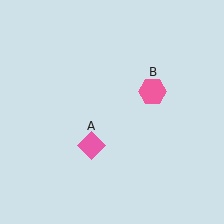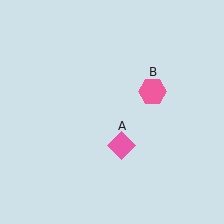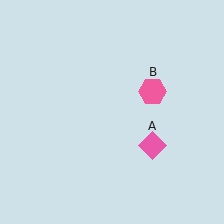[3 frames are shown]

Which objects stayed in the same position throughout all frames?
Pink hexagon (object B) remained stationary.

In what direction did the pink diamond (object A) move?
The pink diamond (object A) moved right.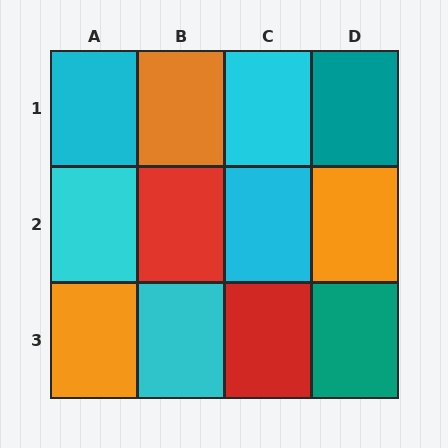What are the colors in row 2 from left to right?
Cyan, red, cyan, orange.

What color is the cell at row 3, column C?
Red.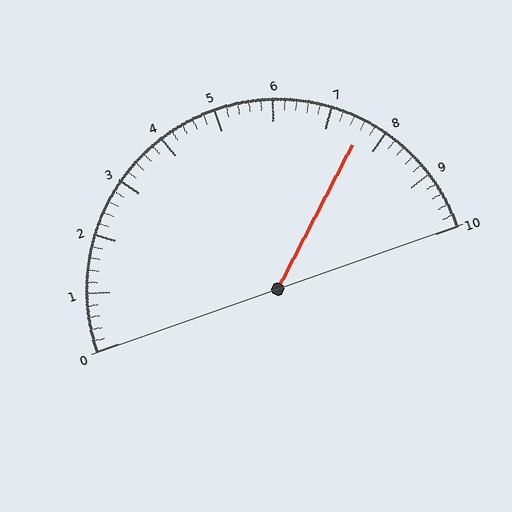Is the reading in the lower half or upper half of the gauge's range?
The reading is in the upper half of the range (0 to 10).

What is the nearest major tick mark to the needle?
The nearest major tick mark is 8.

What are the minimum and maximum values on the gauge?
The gauge ranges from 0 to 10.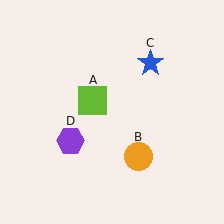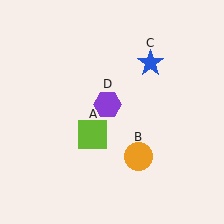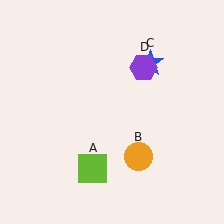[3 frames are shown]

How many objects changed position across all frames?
2 objects changed position: lime square (object A), purple hexagon (object D).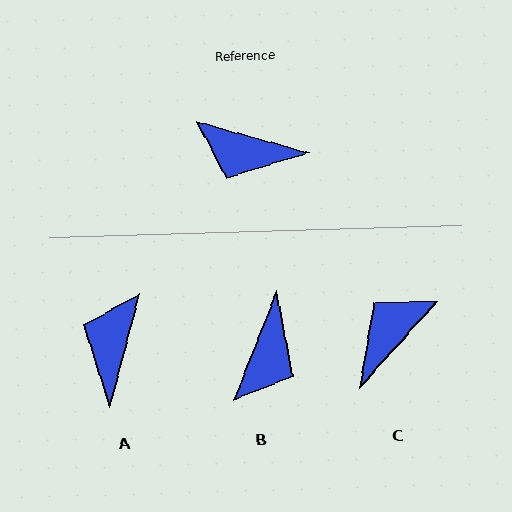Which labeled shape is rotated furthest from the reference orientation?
C, about 117 degrees away.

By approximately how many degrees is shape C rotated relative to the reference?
Approximately 117 degrees clockwise.